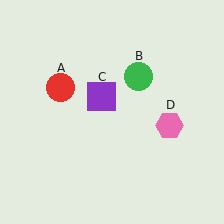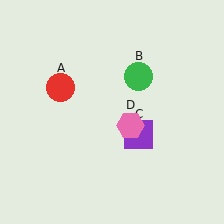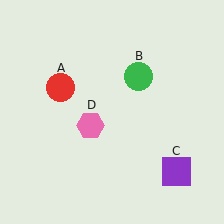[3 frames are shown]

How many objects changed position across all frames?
2 objects changed position: purple square (object C), pink hexagon (object D).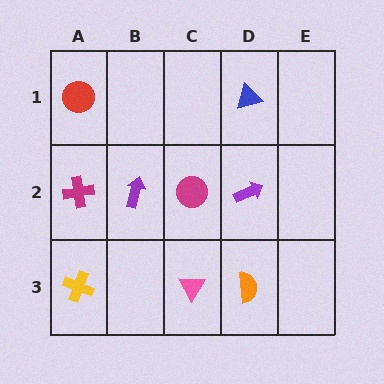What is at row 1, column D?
A blue triangle.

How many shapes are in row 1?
2 shapes.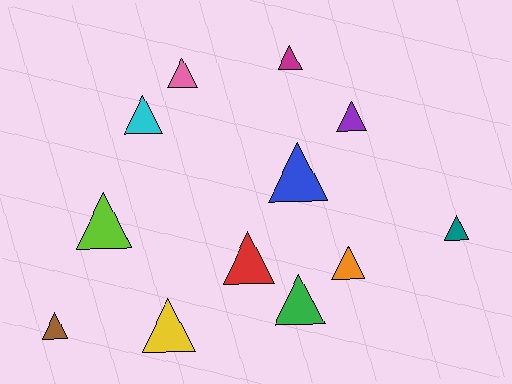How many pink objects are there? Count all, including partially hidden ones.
There is 1 pink object.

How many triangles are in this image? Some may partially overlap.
There are 12 triangles.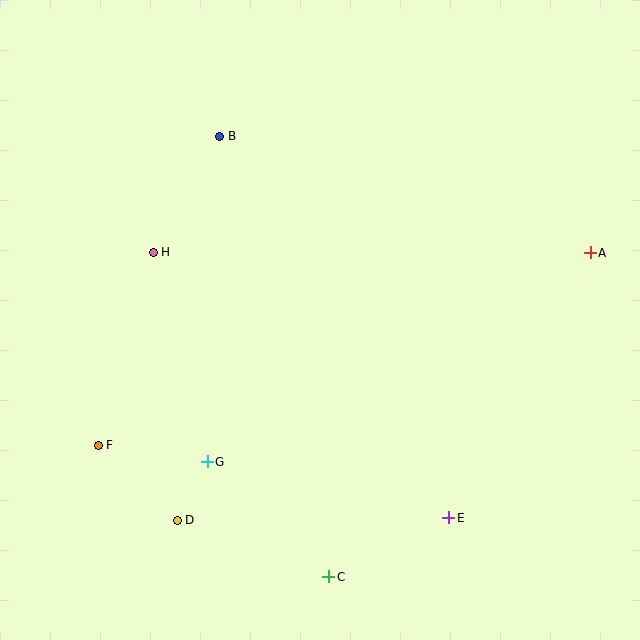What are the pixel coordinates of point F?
Point F is at (98, 445).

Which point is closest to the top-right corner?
Point A is closest to the top-right corner.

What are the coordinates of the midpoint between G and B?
The midpoint between G and B is at (213, 299).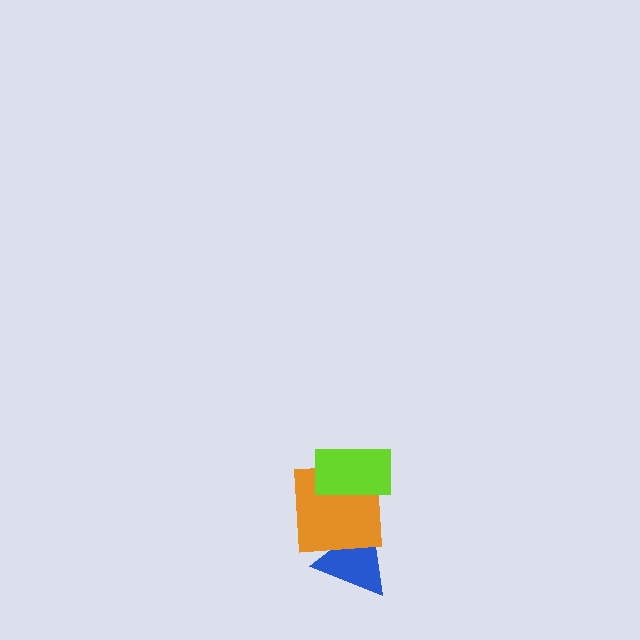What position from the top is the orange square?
The orange square is 2nd from the top.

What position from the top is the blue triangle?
The blue triangle is 3rd from the top.